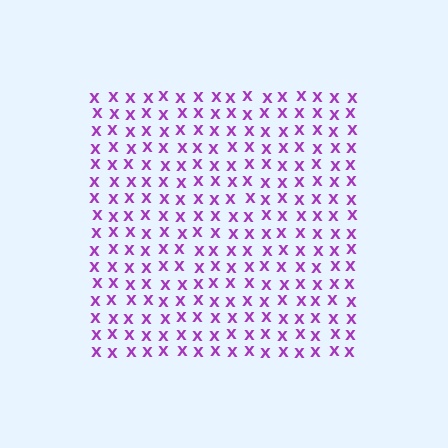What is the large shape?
The large shape is a square.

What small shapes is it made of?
It is made of small letter X's.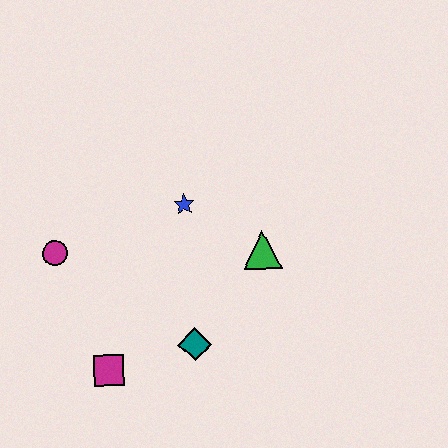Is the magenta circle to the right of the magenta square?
No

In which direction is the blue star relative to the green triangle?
The blue star is to the left of the green triangle.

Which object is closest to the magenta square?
The teal diamond is closest to the magenta square.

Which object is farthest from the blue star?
The magenta square is farthest from the blue star.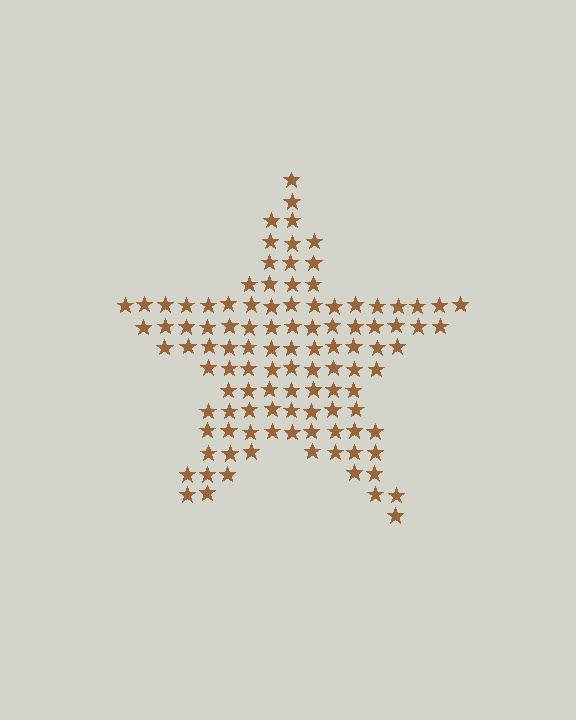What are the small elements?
The small elements are stars.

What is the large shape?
The large shape is a star.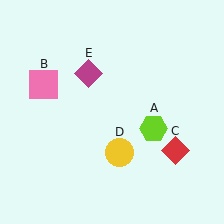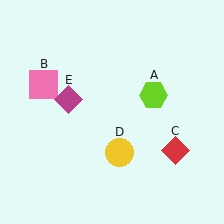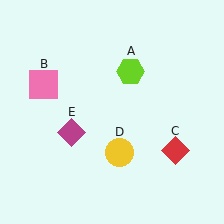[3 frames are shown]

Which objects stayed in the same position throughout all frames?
Pink square (object B) and red diamond (object C) and yellow circle (object D) remained stationary.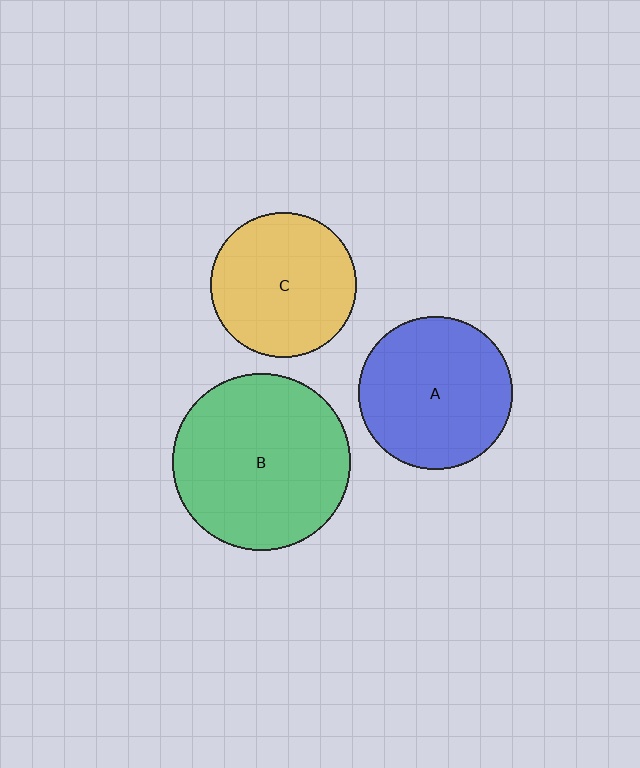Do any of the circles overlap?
No, none of the circles overlap.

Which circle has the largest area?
Circle B (green).